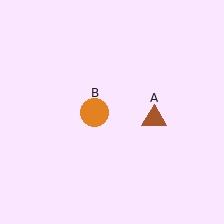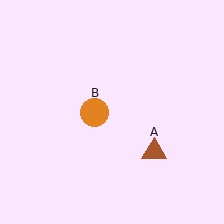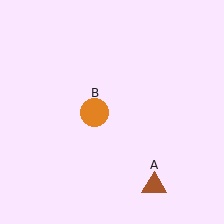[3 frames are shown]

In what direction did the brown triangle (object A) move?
The brown triangle (object A) moved down.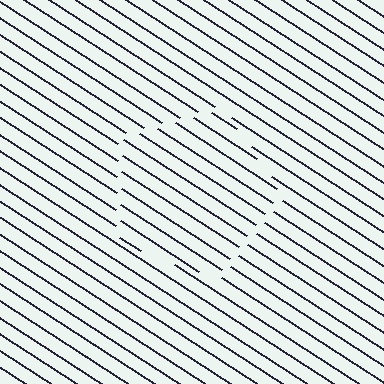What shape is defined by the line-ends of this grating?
An illusory pentagon. The interior of the shape contains the same grating, shifted by half a period — the contour is defined by the phase discontinuity where line-ends from the inner and outer gratings abut.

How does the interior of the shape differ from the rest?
The interior of the shape contains the same grating, shifted by half a period — the contour is defined by the phase discontinuity where line-ends from the inner and outer gratings abut.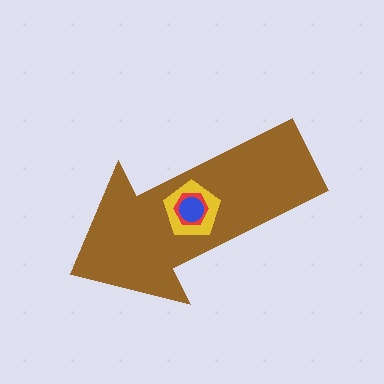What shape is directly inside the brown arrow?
The yellow pentagon.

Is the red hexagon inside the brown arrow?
Yes.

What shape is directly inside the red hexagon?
The blue circle.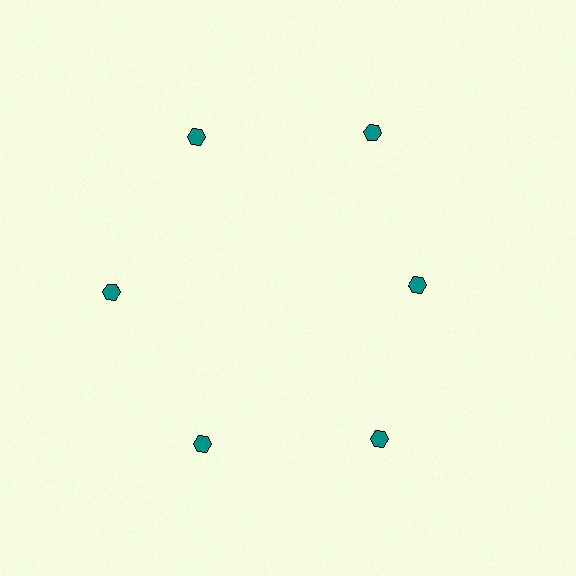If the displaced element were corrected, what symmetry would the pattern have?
It would have 6-fold rotational symmetry — the pattern would map onto itself every 60 degrees.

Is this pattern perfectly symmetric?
No. The 6 teal hexagons are arranged in a ring, but one element near the 3 o'clock position is pulled inward toward the center, breaking the 6-fold rotational symmetry.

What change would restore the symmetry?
The symmetry would be restored by moving it outward, back onto the ring so that all 6 hexagons sit at equal angles and equal distance from the center.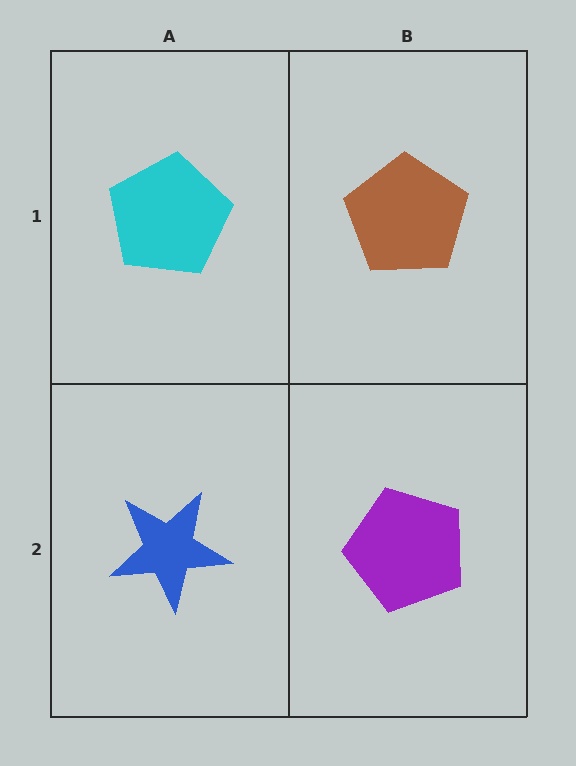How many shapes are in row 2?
2 shapes.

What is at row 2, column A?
A blue star.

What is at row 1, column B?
A brown pentagon.